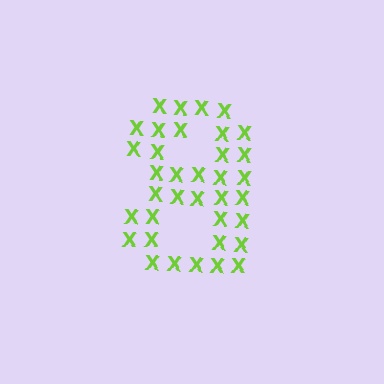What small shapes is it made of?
It is made of small letter X's.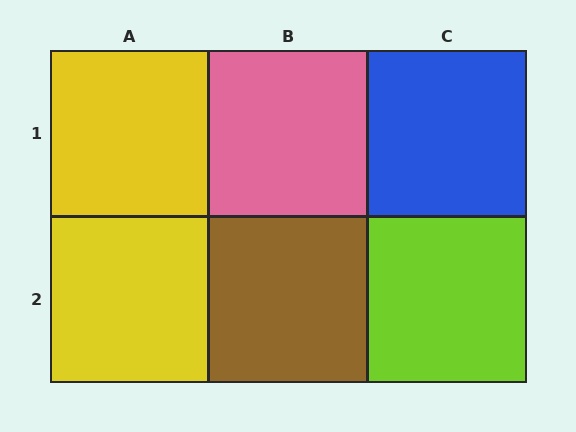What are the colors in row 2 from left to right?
Yellow, brown, lime.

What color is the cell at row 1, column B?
Pink.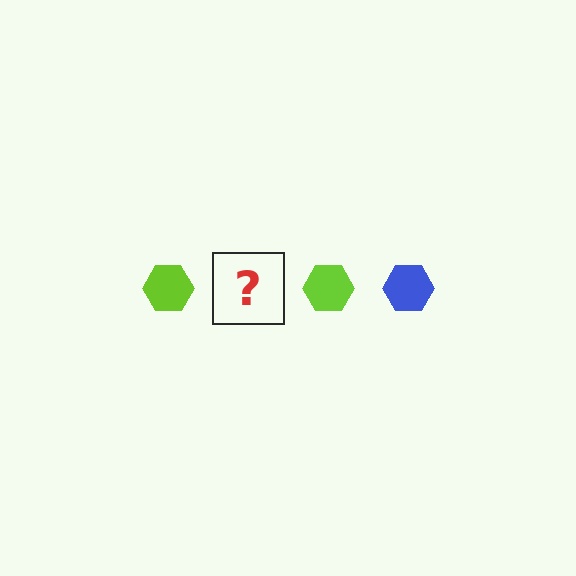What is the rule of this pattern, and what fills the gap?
The rule is that the pattern cycles through lime, blue hexagons. The gap should be filled with a blue hexagon.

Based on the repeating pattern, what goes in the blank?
The blank should be a blue hexagon.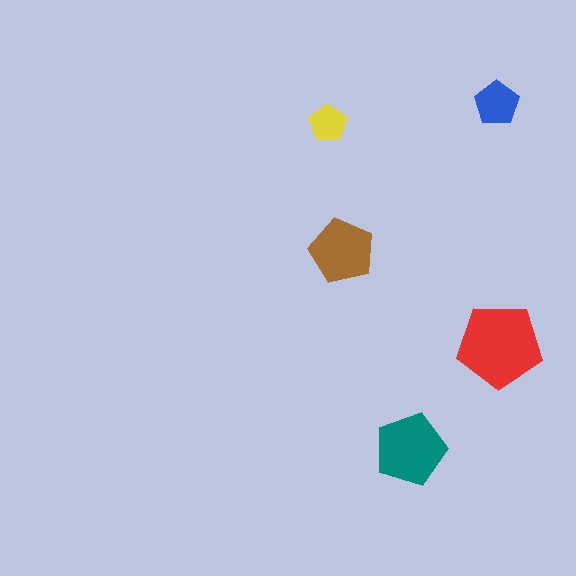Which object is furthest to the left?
The yellow pentagon is leftmost.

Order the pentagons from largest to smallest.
the red one, the teal one, the brown one, the blue one, the yellow one.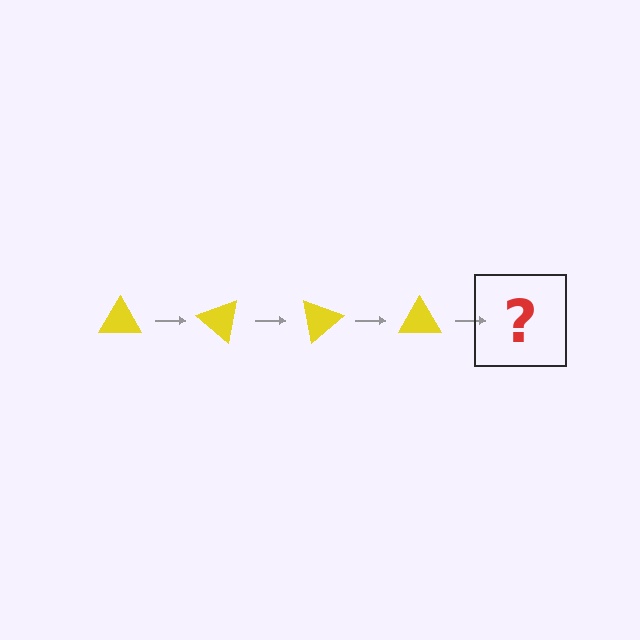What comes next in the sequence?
The next element should be a yellow triangle rotated 160 degrees.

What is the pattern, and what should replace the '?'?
The pattern is that the triangle rotates 40 degrees each step. The '?' should be a yellow triangle rotated 160 degrees.